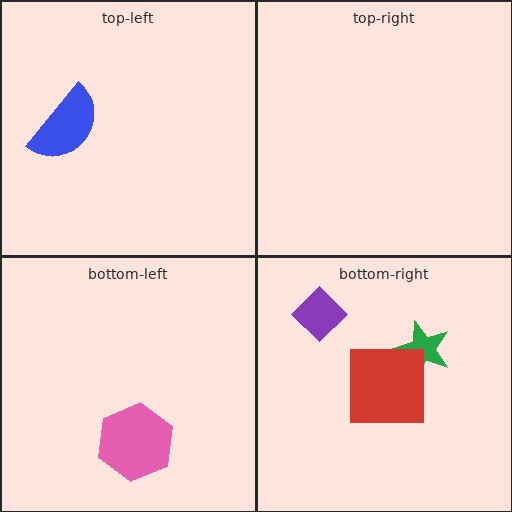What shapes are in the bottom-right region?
The purple diamond, the green star, the red square.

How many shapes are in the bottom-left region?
1.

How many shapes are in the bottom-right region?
3.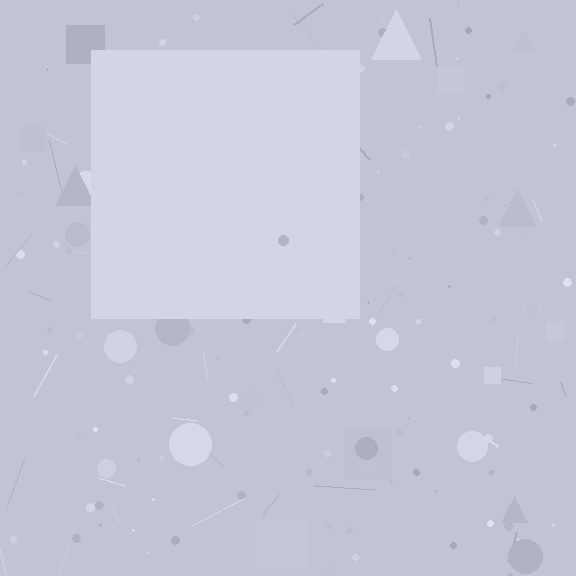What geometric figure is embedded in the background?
A square is embedded in the background.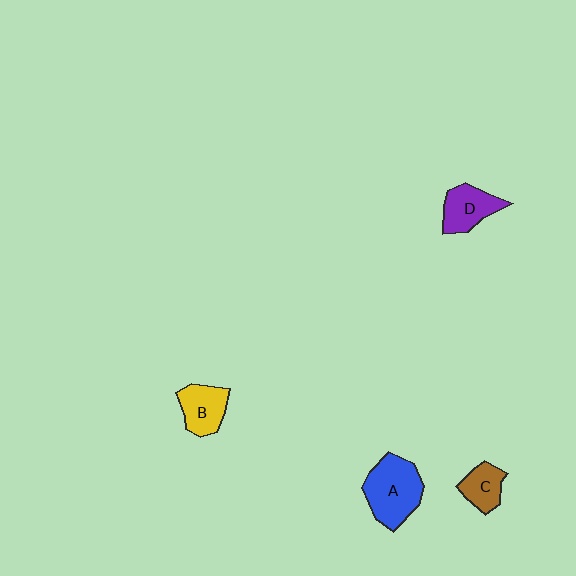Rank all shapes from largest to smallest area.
From largest to smallest: A (blue), D (purple), B (yellow), C (brown).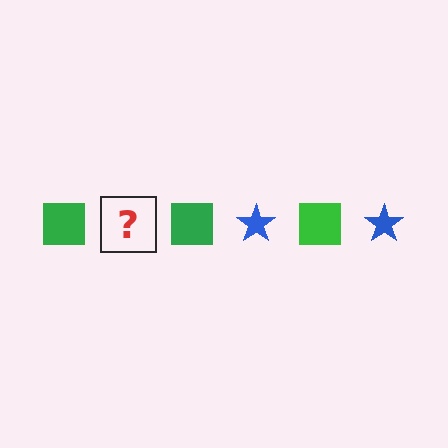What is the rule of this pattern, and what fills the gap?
The rule is that the pattern alternates between green square and blue star. The gap should be filled with a blue star.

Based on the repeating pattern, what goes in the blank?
The blank should be a blue star.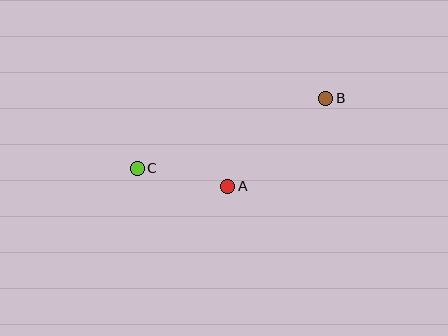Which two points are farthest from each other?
Points B and C are farthest from each other.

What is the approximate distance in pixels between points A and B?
The distance between A and B is approximately 132 pixels.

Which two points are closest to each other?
Points A and C are closest to each other.